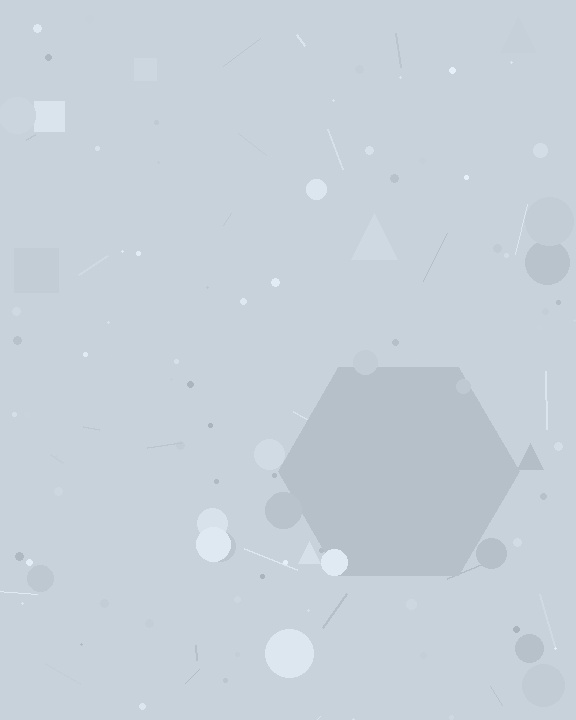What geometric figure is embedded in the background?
A hexagon is embedded in the background.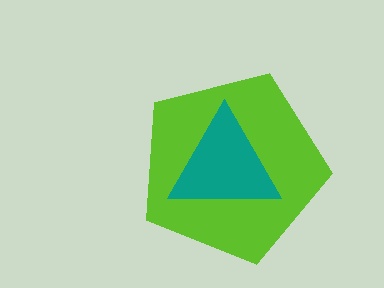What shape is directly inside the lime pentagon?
The teal triangle.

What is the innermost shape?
The teal triangle.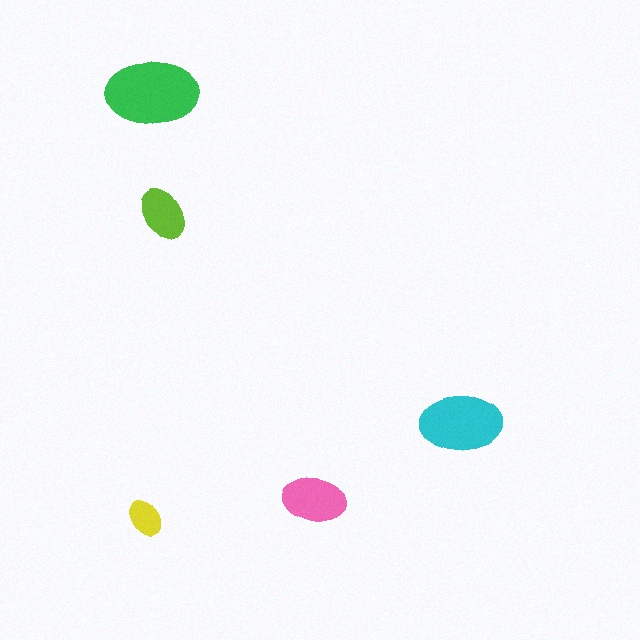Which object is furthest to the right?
The cyan ellipse is rightmost.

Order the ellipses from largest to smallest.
the green one, the cyan one, the pink one, the lime one, the yellow one.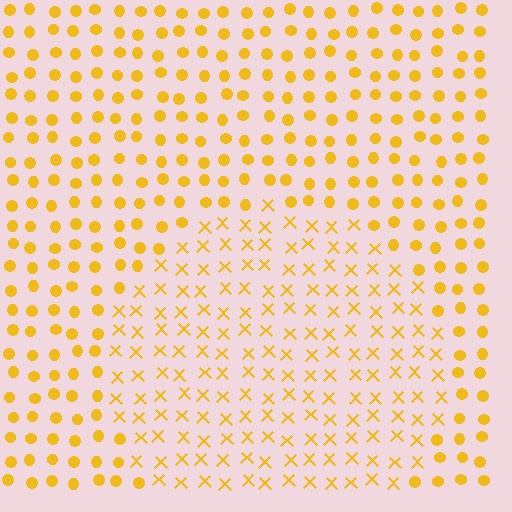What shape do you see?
I see a circle.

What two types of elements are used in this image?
The image uses X marks inside the circle region and circles outside it.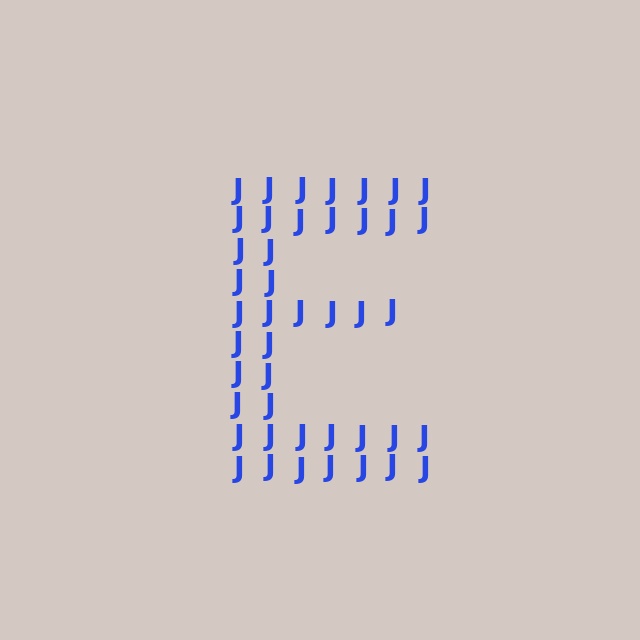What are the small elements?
The small elements are letter J's.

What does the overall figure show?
The overall figure shows the letter E.